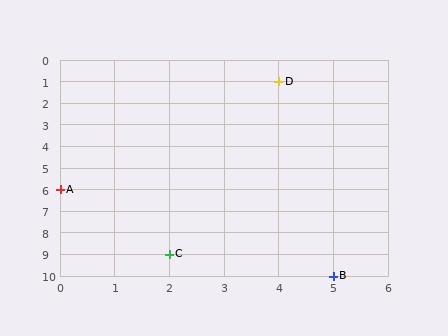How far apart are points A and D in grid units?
Points A and D are 4 columns and 5 rows apart (about 6.4 grid units diagonally).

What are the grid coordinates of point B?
Point B is at grid coordinates (5, 10).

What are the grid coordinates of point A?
Point A is at grid coordinates (0, 6).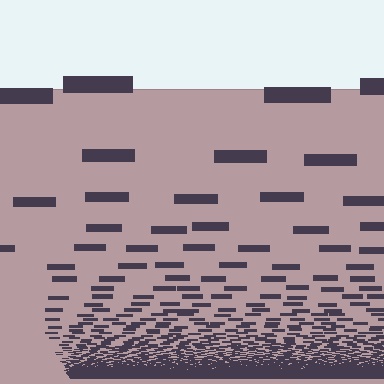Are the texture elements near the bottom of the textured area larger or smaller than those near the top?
Smaller. The gradient is inverted — elements near the bottom are smaller and denser.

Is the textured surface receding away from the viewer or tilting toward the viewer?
The surface appears to tilt toward the viewer. Texture elements get larger and sparser toward the top.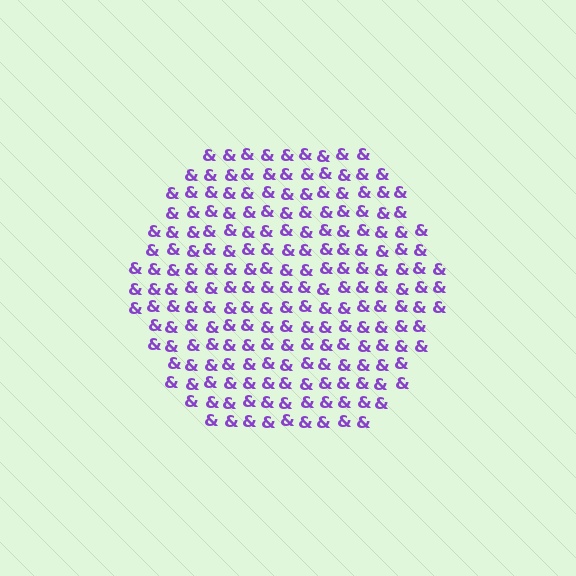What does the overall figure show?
The overall figure shows a hexagon.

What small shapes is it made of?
It is made of small ampersands.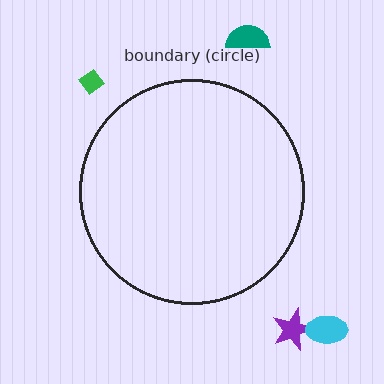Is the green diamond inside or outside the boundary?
Outside.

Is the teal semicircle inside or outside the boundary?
Outside.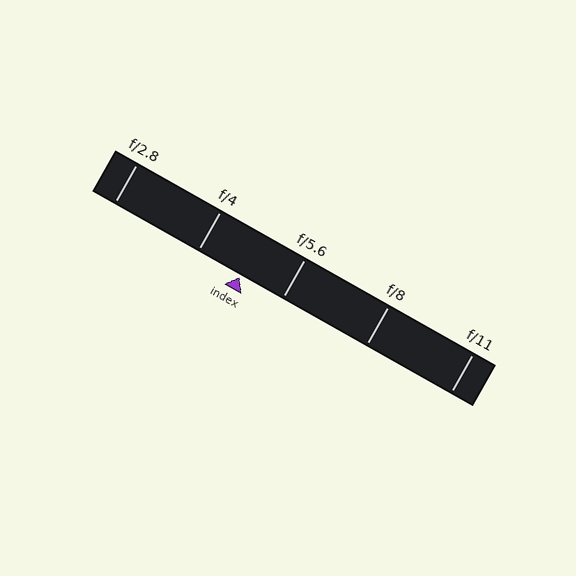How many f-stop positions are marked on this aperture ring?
There are 5 f-stop positions marked.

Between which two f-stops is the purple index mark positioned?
The index mark is between f/4 and f/5.6.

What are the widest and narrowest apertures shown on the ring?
The widest aperture shown is f/2.8 and the narrowest is f/11.